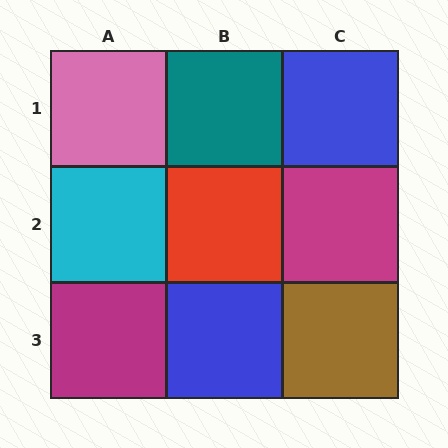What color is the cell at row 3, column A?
Magenta.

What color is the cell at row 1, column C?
Blue.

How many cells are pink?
1 cell is pink.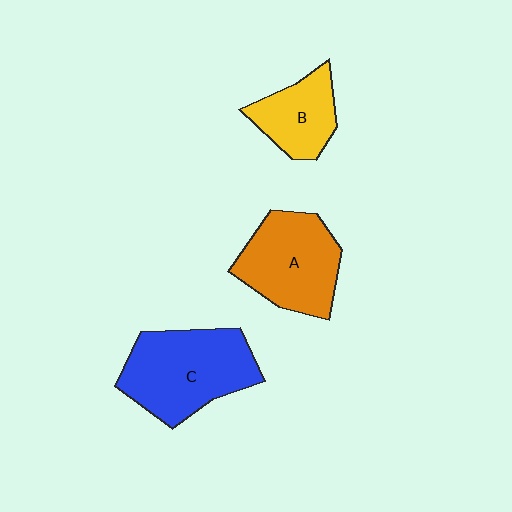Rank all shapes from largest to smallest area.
From largest to smallest: C (blue), A (orange), B (yellow).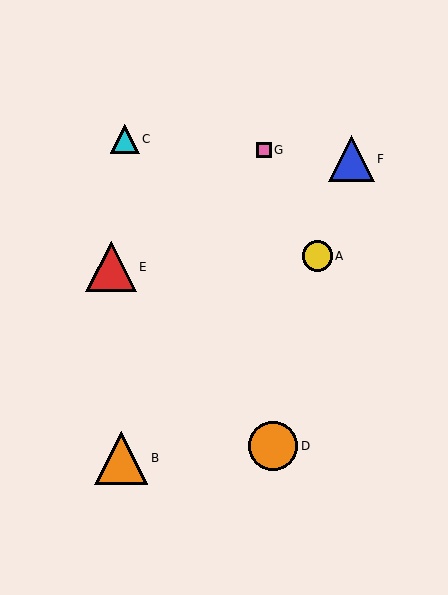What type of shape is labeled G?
Shape G is a pink square.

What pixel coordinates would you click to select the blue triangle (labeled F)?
Click at (351, 159) to select the blue triangle F.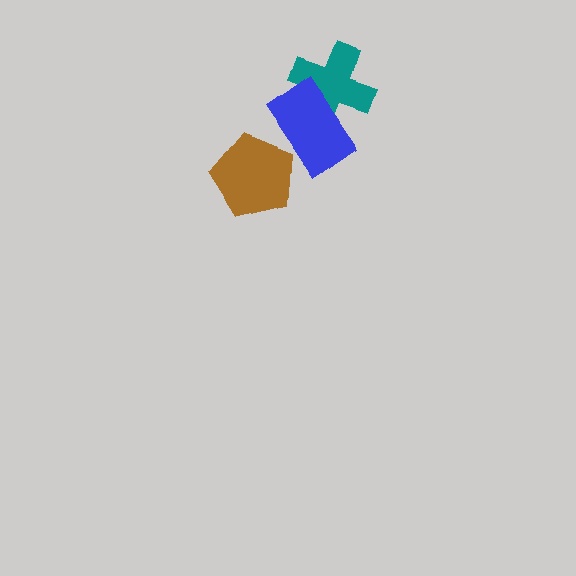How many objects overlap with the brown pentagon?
1 object overlaps with the brown pentagon.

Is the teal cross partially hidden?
Yes, it is partially covered by another shape.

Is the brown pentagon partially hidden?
Yes, it is partially covered by another shape.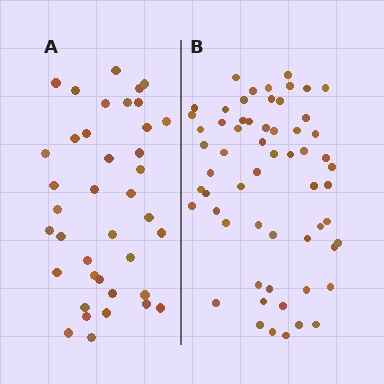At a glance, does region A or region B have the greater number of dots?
Region B (the right region) has more dots.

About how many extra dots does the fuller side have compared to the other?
Region B has approximately 20 more dots than region A.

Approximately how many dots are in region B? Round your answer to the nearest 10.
About 60 dots.